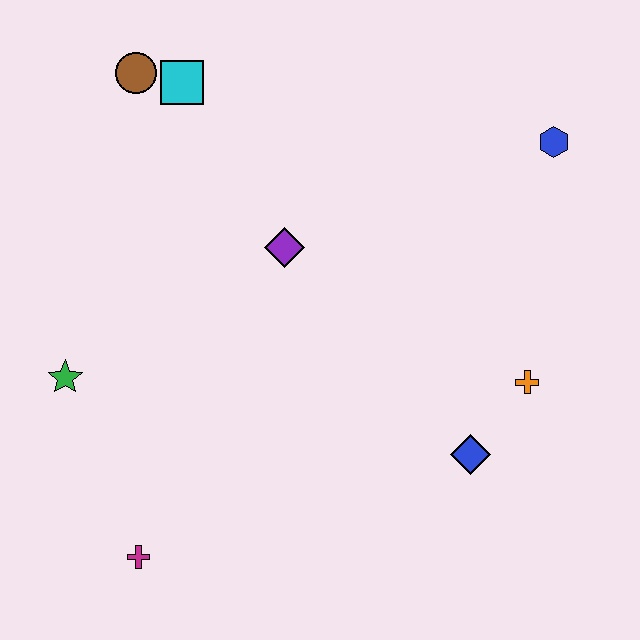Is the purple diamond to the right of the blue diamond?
No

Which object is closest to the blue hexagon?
The orange cross is closest to the blue hexagon.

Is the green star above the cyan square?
No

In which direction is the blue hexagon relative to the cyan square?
The blue hexagon is to the right of the cyan square.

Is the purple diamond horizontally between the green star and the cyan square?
No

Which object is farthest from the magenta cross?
The blue hexagon is farthest from the magenta cross.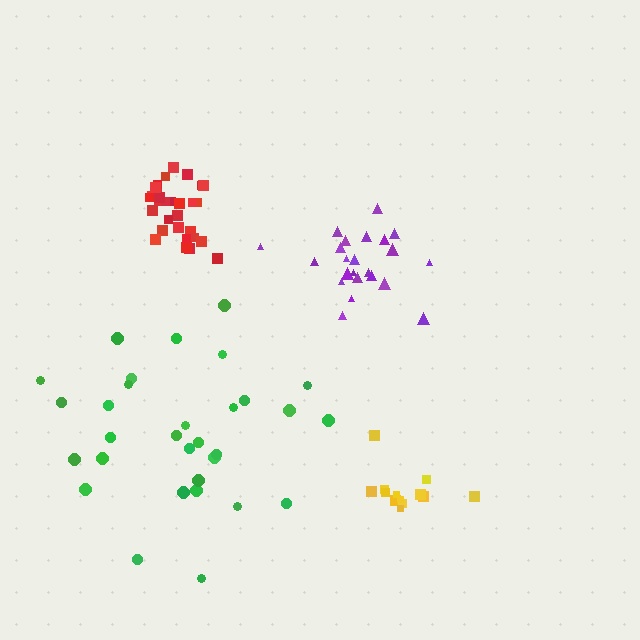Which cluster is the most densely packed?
Red.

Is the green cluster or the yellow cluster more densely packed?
Yellow.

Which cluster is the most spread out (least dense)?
Green.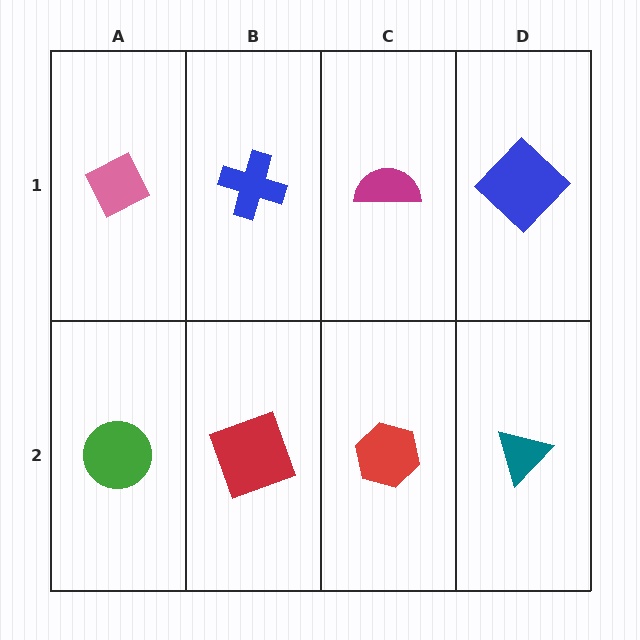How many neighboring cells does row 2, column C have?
3.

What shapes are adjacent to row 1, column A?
A green circle (row 2, column A), a blue cross (row 1, column B).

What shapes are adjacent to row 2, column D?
A blue diamond (row 1, column D), a red hexagon (row 2, column C).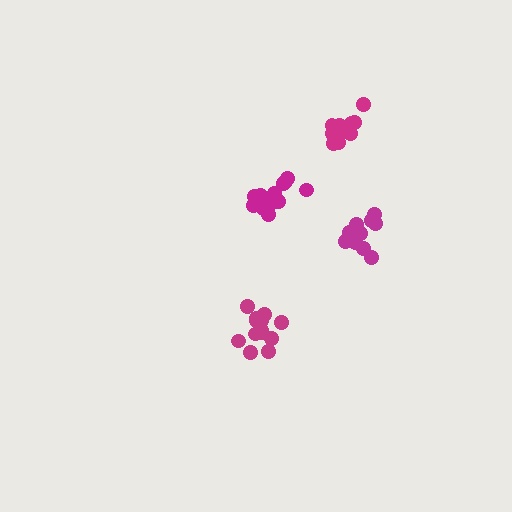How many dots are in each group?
Group 1: 14 dots, Group 2: 10 dots, Group 3: 11 dots, Group 4: 14 dots (49 total).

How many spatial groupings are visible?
There are 4 spatial groupings.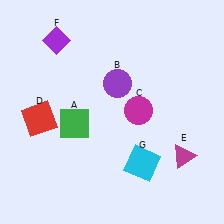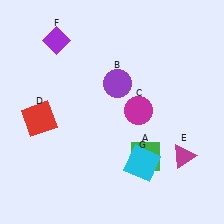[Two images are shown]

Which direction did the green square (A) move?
The green square (A) moved right.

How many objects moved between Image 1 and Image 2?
1 object moved between the two images.